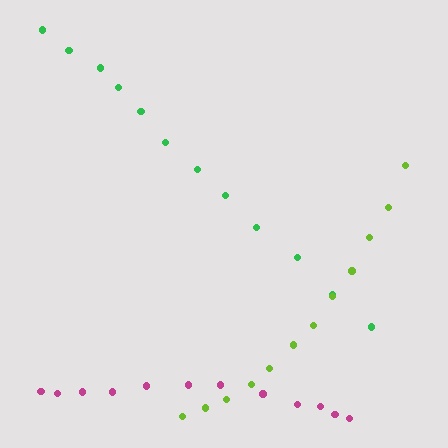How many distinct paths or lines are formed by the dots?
There are 3 distinct paths.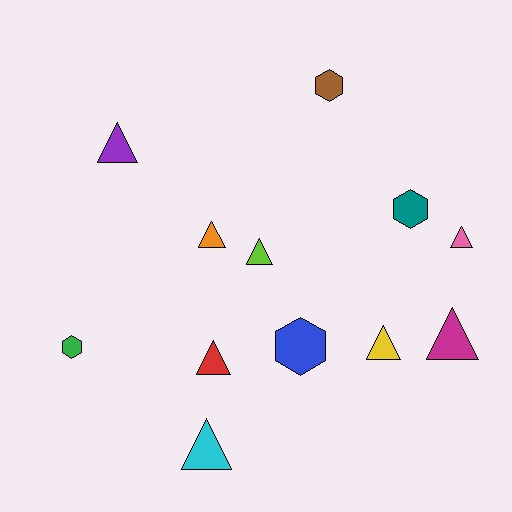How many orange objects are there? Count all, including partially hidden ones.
There is 1 orange object.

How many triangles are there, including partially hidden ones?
There are 8 triangles.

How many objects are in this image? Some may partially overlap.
There are 12 objects.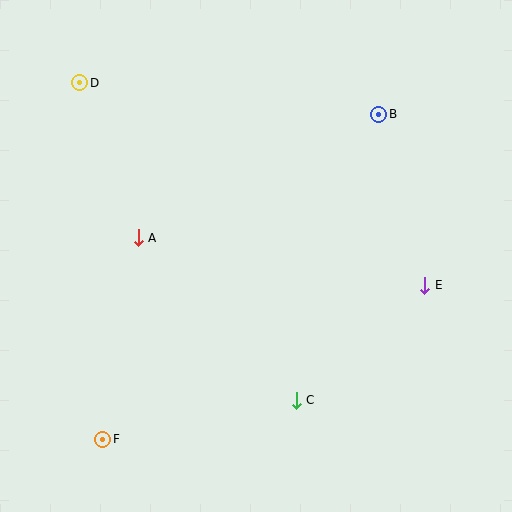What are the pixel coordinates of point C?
Point C is at (296, 400).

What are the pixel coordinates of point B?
Point B is at (379, 114).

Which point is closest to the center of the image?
Point A at (138, 238) is closest to the center.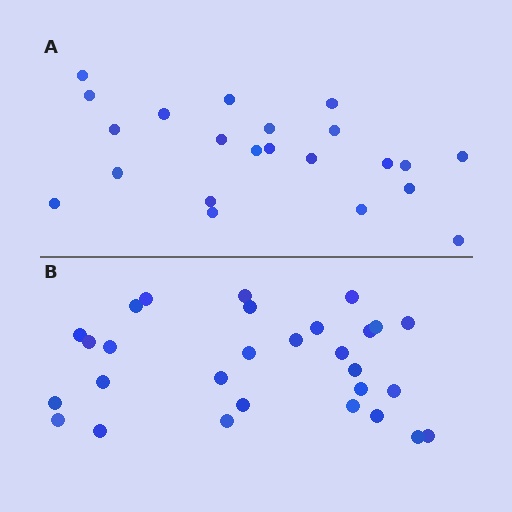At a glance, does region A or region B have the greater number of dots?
Region B (the bottom region) has more dots.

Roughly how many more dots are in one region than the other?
Region B has roughly 8 or so more dots than region A.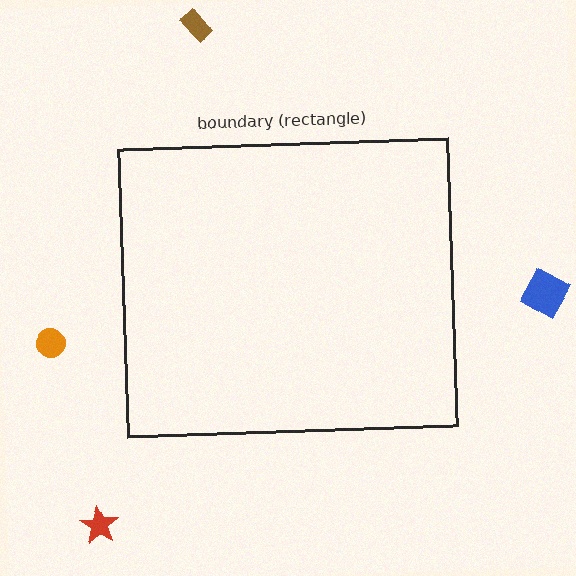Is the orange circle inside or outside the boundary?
Outside.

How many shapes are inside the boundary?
0 inside, 4 outside.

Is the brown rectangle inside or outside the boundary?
Outside.